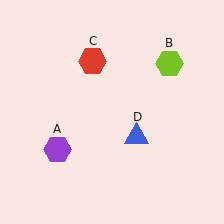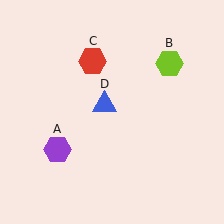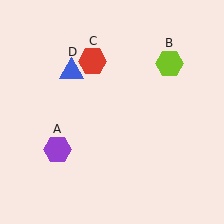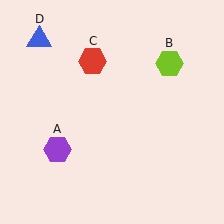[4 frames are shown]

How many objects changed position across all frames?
1 object changed position: blue triangle (object D).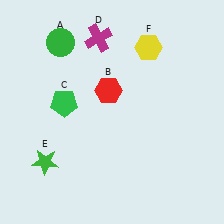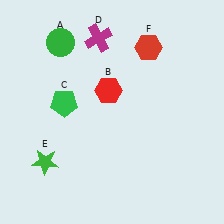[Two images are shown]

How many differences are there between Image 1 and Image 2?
There is 1 difference between the two images.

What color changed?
The hexagon (F) changed from yellow in Image 1 to red in Image 2.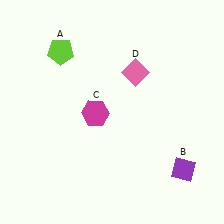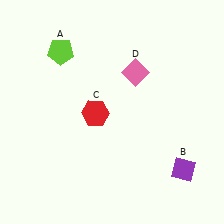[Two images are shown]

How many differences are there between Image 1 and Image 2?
There is 1 difference between the two images.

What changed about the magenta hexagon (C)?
In Image 1, C is magenta. In Image 2, it changed to red.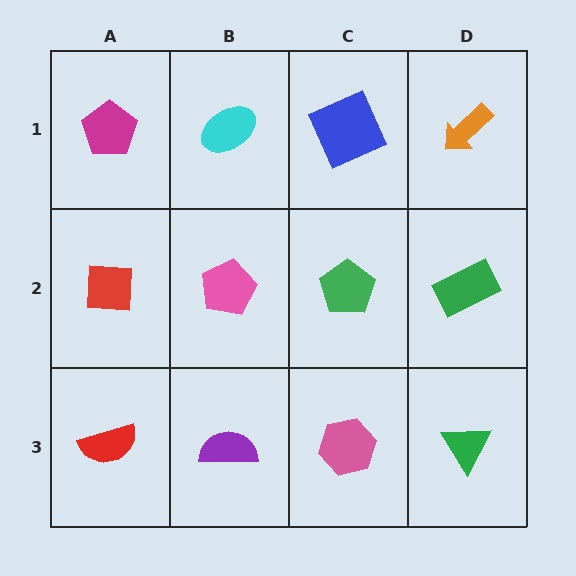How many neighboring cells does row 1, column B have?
3.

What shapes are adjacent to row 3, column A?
A red square (row 2, column A), a purple semicircle (row 3, column B).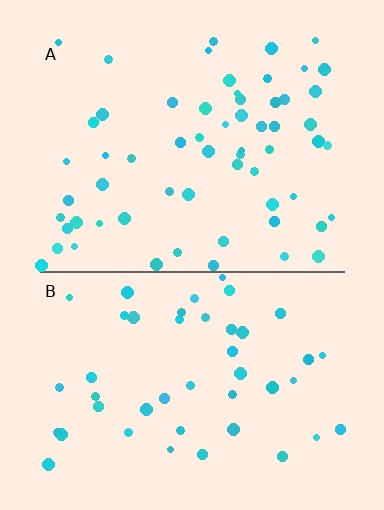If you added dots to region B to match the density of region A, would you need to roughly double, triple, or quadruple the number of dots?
Approximately double.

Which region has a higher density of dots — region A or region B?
A (the top).